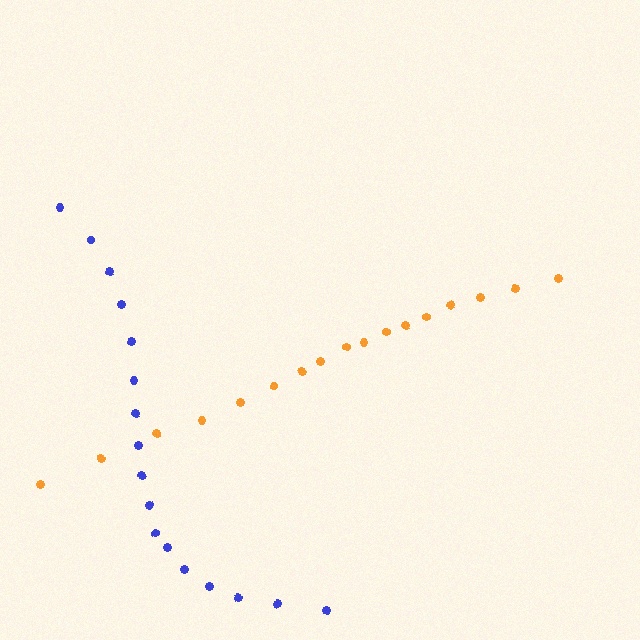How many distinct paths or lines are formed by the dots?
There are 2 distinct paths.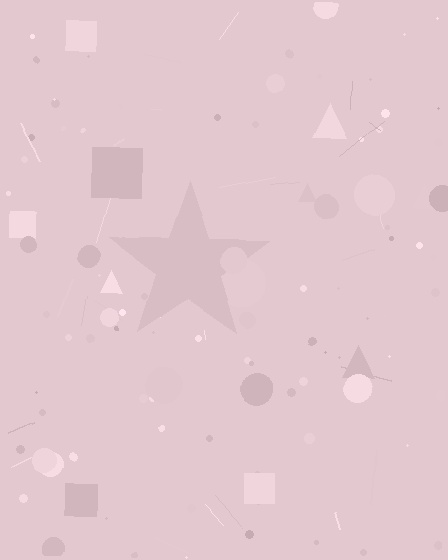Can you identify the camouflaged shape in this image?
The camouflaged shape is a star.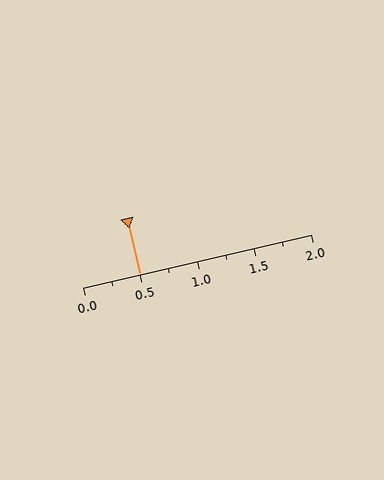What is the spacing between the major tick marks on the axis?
The major ticks are spaced 0.5 apart.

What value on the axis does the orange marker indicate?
The marker indicates approximately 0.5.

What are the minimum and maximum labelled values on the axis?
The axis runs from 0.0 to 2.0.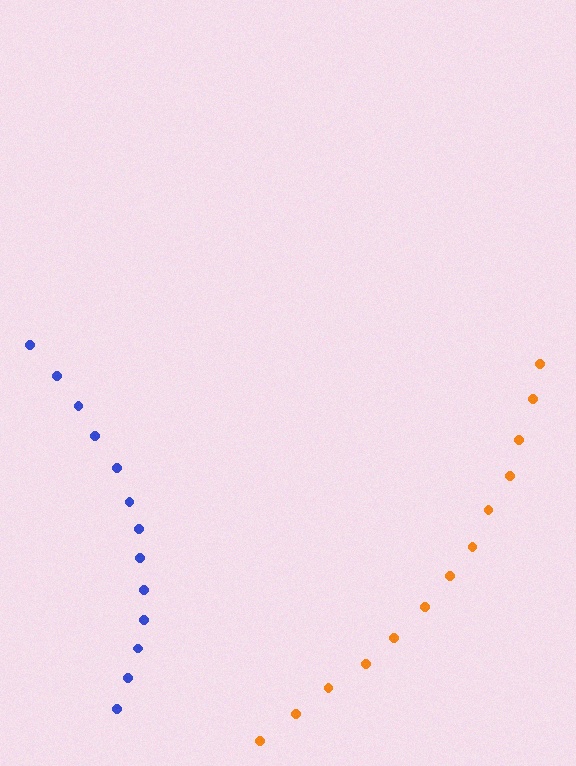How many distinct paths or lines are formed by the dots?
There are 2 distinct paths.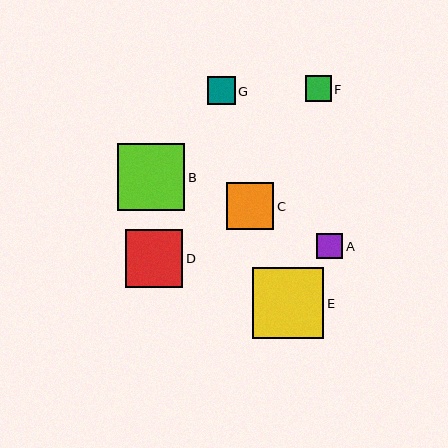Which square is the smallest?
Square F is the smallest with a size of approximately 26 pixels.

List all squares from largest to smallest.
From largest to smallest: E, B, D, C, G, A, F.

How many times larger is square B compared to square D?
Square B is approximately 1.2 times the size of square D.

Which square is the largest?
Square E is the largest with a size of approximately 71 pixels.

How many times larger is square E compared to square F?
Square E is approximately 2.8 times the size of square F.